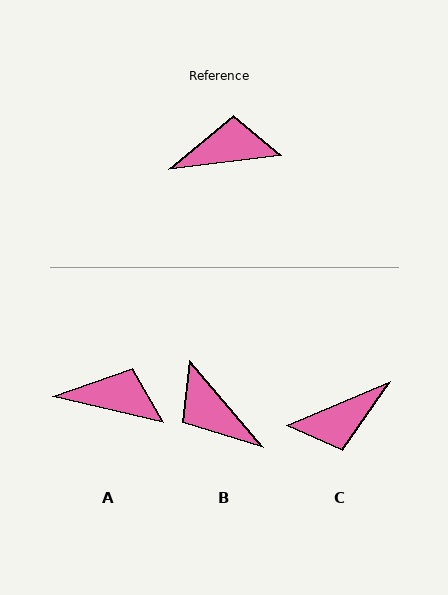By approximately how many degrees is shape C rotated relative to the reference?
Approximately 164 degrees clockwise.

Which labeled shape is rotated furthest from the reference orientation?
C, about 164 degrees away.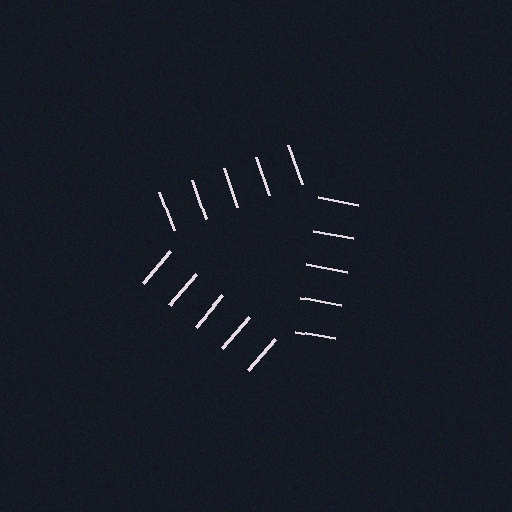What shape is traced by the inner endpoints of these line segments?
An illusory triangle — the line segments terminate on its edges but no continuous stroke is drawn.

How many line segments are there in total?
15 — 5 along each of the 3 edges.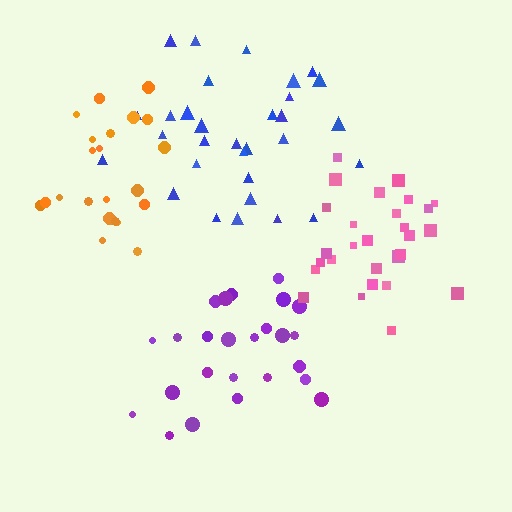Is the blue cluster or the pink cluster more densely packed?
Pink.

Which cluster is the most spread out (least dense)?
Blue.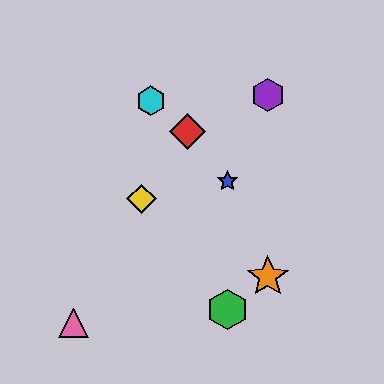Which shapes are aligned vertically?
The purple hexagon, the orange star are aligned vertically.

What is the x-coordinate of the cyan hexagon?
The cyan hexagon is at x≈151.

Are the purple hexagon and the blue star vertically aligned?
No, the purple hexagon is at x≈268 and the blue star is at x≈228.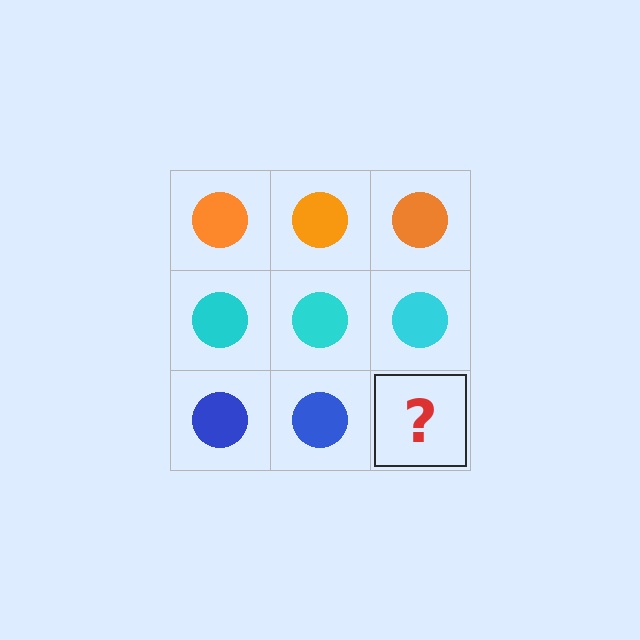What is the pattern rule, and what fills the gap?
The rule is that each row has a consistent color. The gap should be filled with a blue circle.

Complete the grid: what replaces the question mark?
The question mark should be replaced with a blue circle.